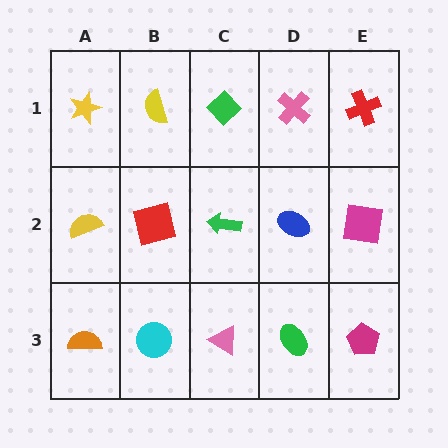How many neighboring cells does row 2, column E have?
3.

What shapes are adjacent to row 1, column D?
A blue ellipse (row 2, column D), a green diamond (row 1, column C), a red cross (row 1, column E).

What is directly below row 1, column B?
A red square.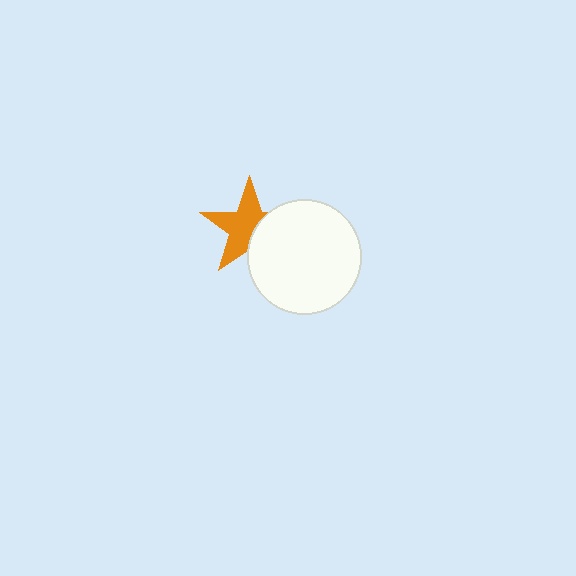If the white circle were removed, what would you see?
You would see the complete orange star.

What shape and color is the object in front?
The object in front is a white circle.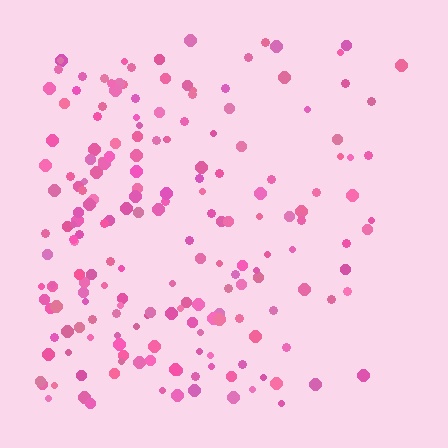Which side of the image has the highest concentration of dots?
The left.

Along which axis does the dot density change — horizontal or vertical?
Horizontal.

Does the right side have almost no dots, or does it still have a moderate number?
Still a moderate number, just noticeably fewer than the left.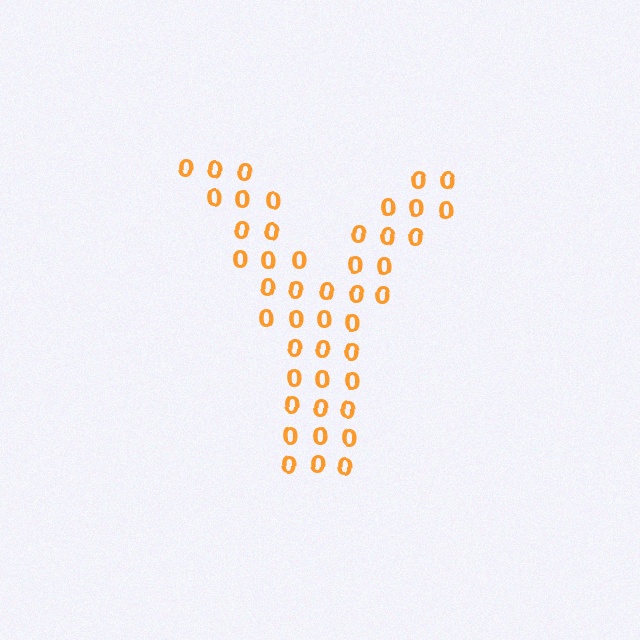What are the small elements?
The small elements are digit 0's.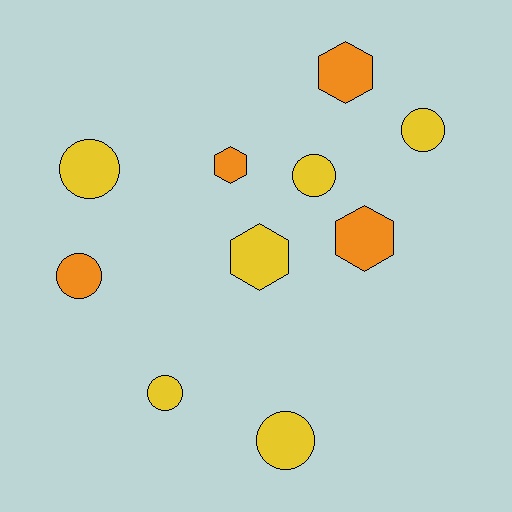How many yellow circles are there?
There are 5 yellow circles.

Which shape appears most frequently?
Circle, with 6 objects.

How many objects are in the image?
There are 10 objects.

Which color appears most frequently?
Yellow, with 6 objects.